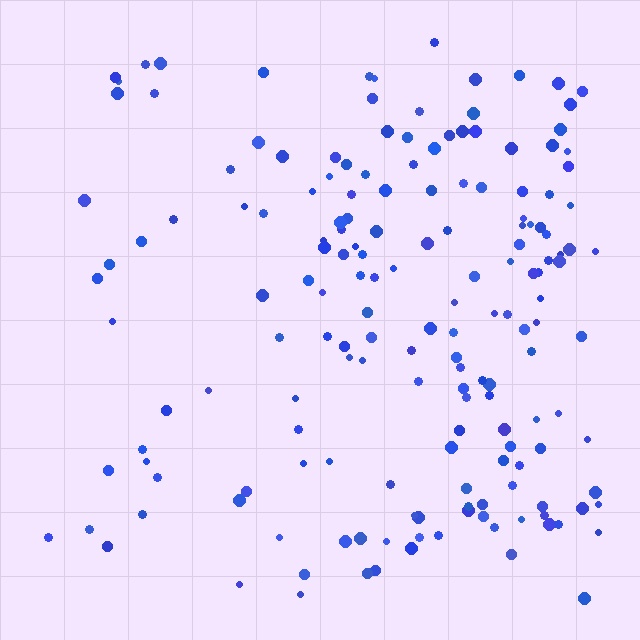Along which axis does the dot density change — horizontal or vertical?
Horizontal.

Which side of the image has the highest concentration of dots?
The right.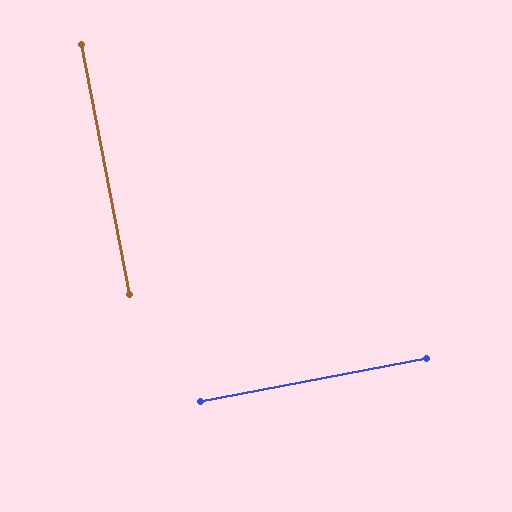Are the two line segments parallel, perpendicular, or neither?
Perpendicular — they meet at approximately 90°.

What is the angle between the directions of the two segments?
Approximately 90 degrees.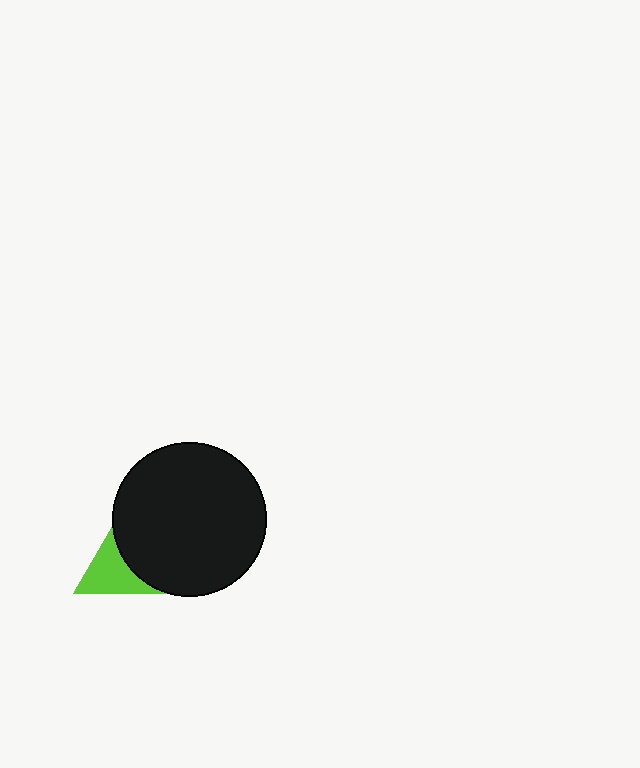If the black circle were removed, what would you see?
You would see the complete lime triangle.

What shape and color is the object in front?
The object in front is a black circle.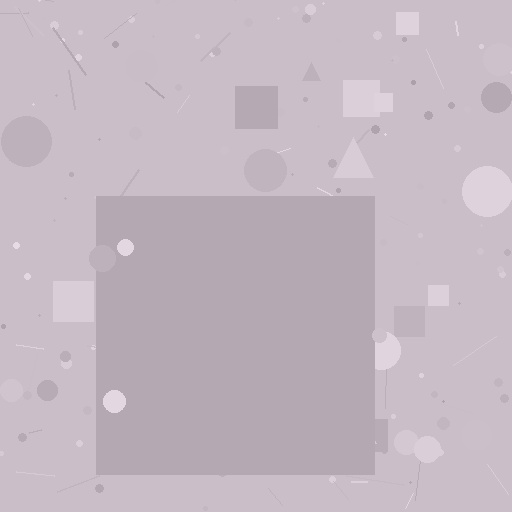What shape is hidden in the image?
A square is hidden in the image.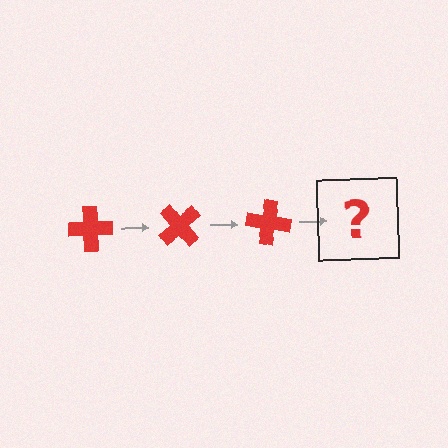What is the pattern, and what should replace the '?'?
The pattern is that the cross rotates 50 degrees each step. The '?' should be a red cross rotated 150 degrees.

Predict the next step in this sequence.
The next step is a red cross rotated 150 degrees.